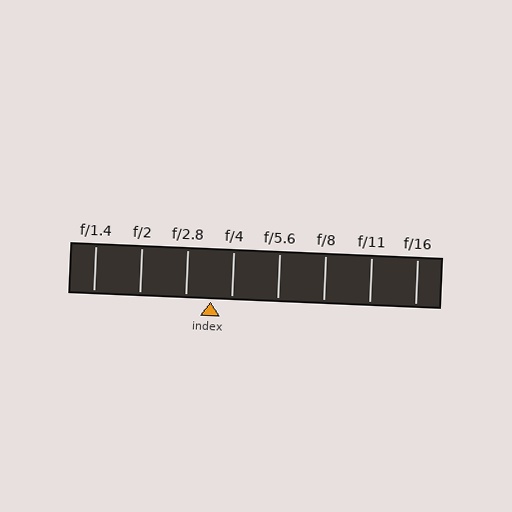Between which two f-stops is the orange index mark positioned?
The index mark is between f/2.8 and f/4.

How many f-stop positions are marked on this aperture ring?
There are 8 f-stop positions marked.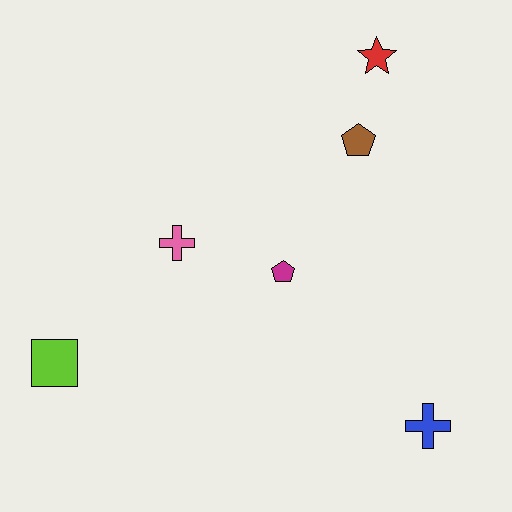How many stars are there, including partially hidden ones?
There is 1 star.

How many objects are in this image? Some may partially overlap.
There are 6 objects.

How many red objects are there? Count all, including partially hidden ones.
There is 1 red object.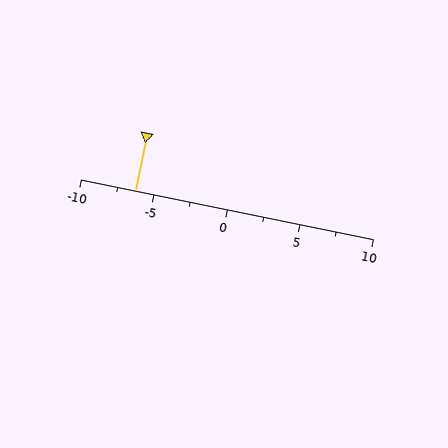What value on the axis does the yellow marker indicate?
The marker indicates approximately -6.2.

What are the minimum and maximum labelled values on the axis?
The axis runs from -10 to 10.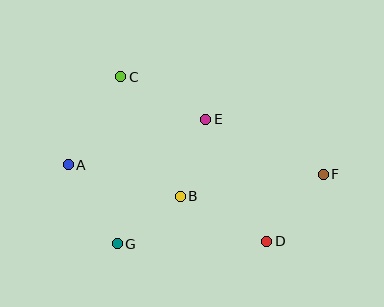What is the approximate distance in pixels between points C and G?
The distance between C and G is approximately 167 pixels.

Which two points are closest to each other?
Points B and G are closest to each other.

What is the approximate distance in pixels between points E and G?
The distance between E and G is approximately 153 pixels.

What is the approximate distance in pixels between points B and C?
The distance between B and C is approximately 133 pixels.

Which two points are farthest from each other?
Points A and F are farthest from each other.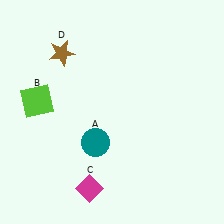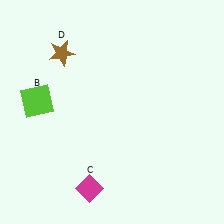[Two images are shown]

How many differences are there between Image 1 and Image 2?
There is 1 difference between the two images.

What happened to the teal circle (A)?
The teal circle (A) was removed in Image 2. It was in the bottom-left area of Image 1.